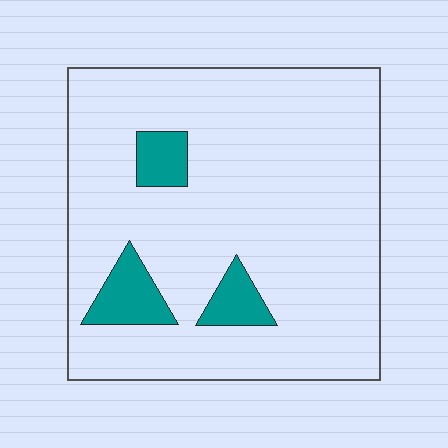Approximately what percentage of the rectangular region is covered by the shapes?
Approximately 10%.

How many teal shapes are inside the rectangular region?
3.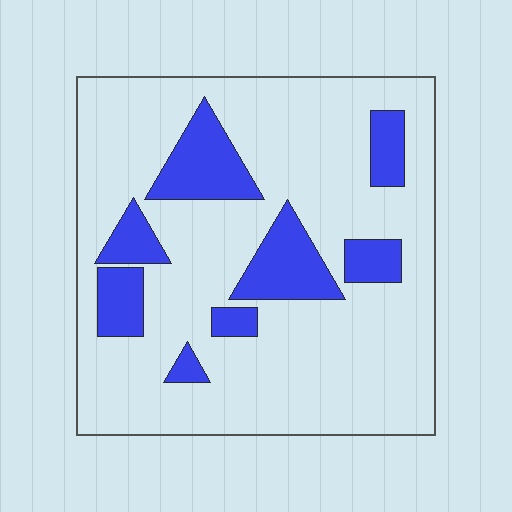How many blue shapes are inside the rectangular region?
8.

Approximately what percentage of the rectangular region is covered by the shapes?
Approximately 20%.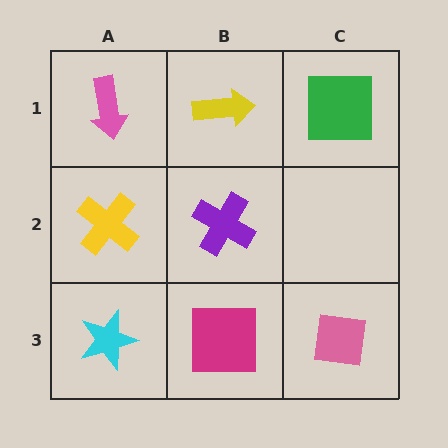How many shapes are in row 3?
3 shapes.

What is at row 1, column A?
A pink arrow.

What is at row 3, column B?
A magenta square.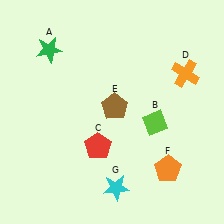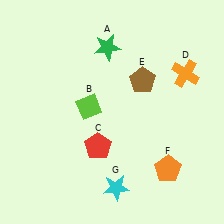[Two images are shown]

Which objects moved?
The objects that moved are: the green star (A), the lime diamond (B), the brown pentagon (E).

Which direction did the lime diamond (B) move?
The lime diamond (B) moved left.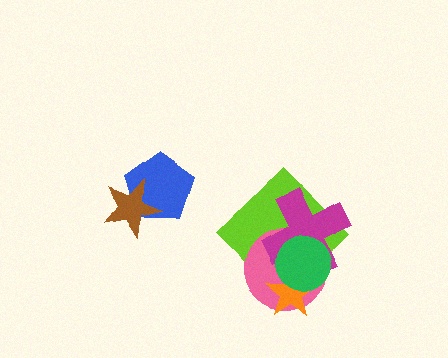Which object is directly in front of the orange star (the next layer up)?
The magenta cross is directly in front of the orange star.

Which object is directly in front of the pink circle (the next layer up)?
The orange star is directly in front of the pink circle.